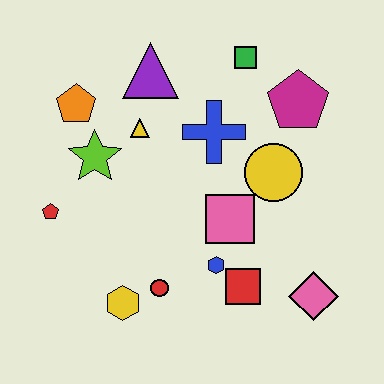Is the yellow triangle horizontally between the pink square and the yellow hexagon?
Yes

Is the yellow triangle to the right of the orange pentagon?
Yes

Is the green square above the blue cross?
Yes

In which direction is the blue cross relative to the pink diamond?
The blue cross is above the pink diamond.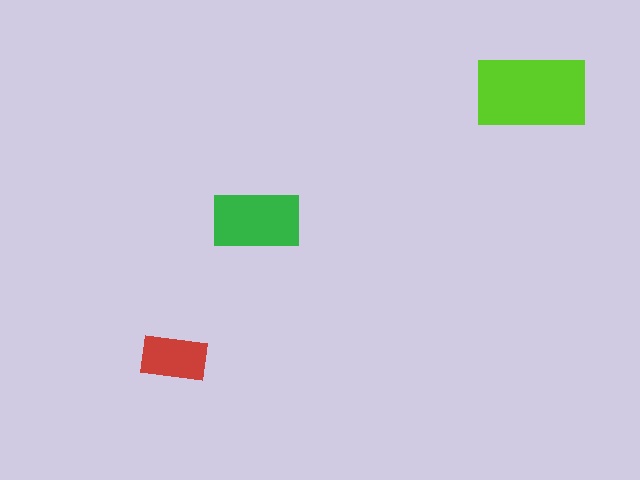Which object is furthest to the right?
The lime rectangle is rightmost.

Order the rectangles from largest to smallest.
the lime one, the green one, the red one.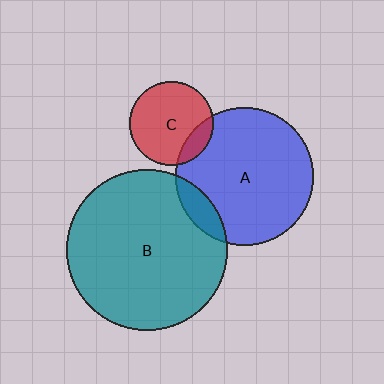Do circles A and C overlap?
Yes.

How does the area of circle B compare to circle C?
Approximately 3.6 times.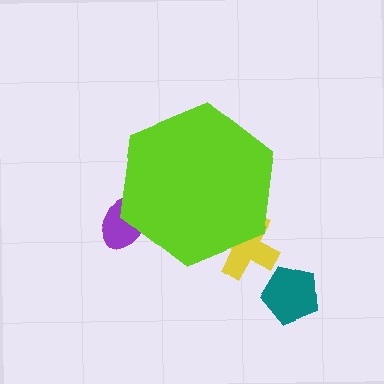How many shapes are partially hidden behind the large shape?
2 shapes are partially hidden.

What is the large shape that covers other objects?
A lime hexagon.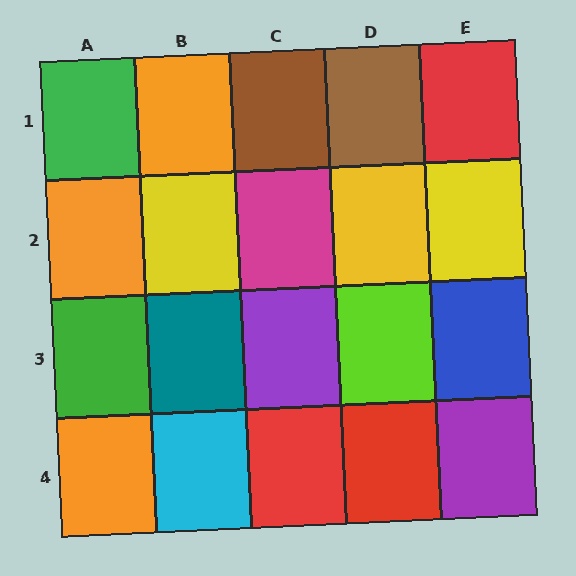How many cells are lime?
1 cell is lime.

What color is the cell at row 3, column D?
Lime.